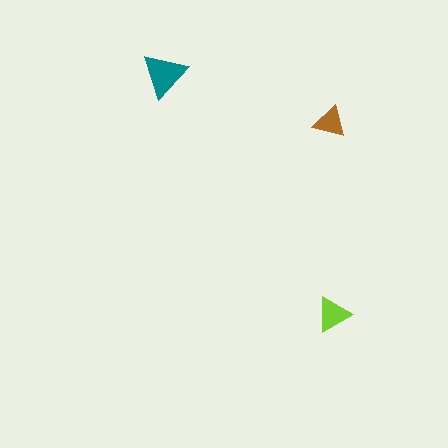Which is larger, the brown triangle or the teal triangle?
The teal one.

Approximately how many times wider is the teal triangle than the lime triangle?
About 1.5 times wider.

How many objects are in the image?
There are 3 objects in the image.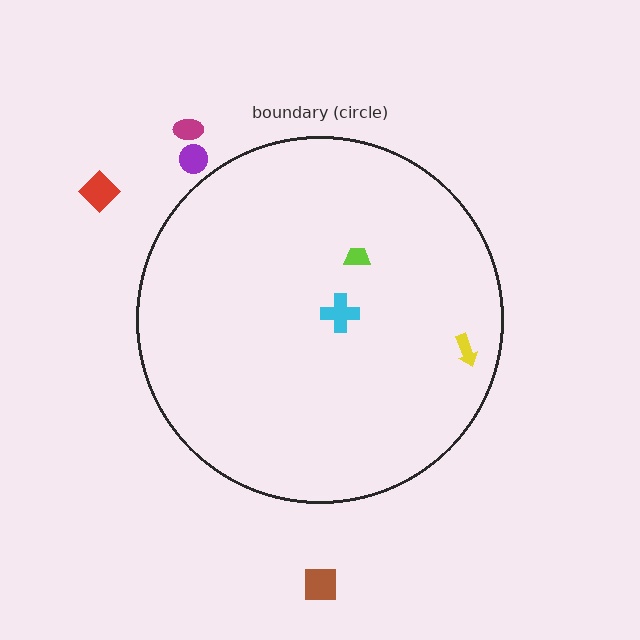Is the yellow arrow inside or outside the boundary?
Inside.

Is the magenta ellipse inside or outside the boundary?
Outside.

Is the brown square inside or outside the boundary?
Outside.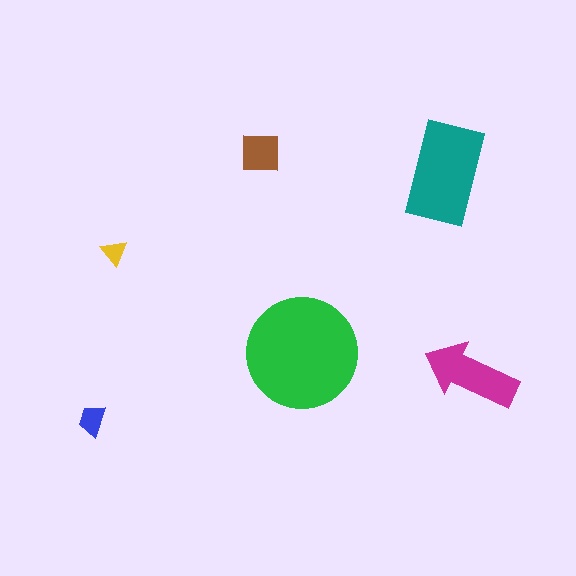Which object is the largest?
The green circle.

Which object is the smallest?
The yellow triangle.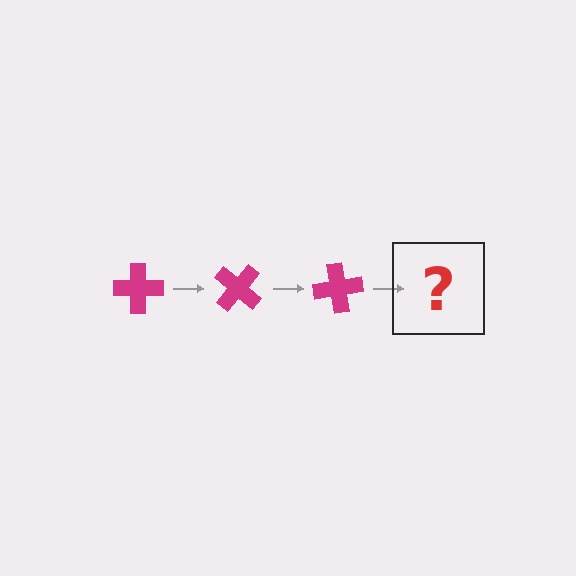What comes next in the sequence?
The next element should be a magenta cross rotated 120 degrees.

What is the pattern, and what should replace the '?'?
The pattern is that the cross rotates 40 degrees each step. The '?' should be a magenta cross rotated 120 degrees.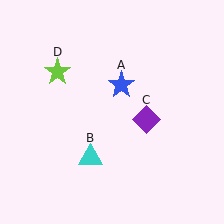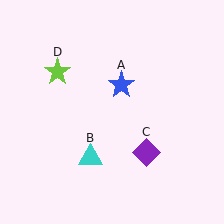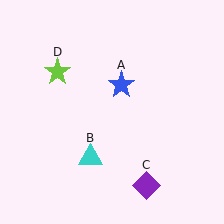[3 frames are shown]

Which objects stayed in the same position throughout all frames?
Blue star (object A) and cyan triangle (object B) and lime star (object D) remained stationary.